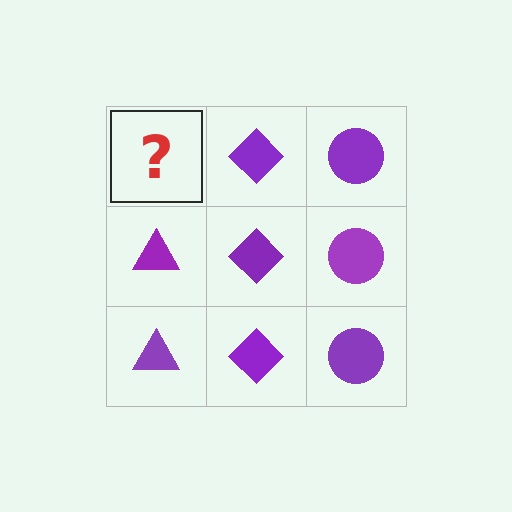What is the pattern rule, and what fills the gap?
The rule is that each column has a consistent shape. The gap should be filled with a purple triangle.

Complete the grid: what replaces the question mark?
The question mark should be replaced with a purple triangle.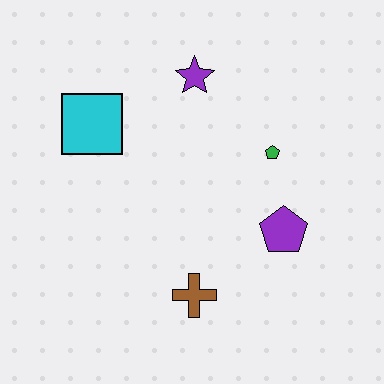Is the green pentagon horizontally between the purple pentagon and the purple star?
Yes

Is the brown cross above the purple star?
No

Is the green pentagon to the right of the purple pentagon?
No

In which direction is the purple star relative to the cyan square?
The purple star is to the right of the cyan square.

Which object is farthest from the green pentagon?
The cyan square is farthest from the green pentagon.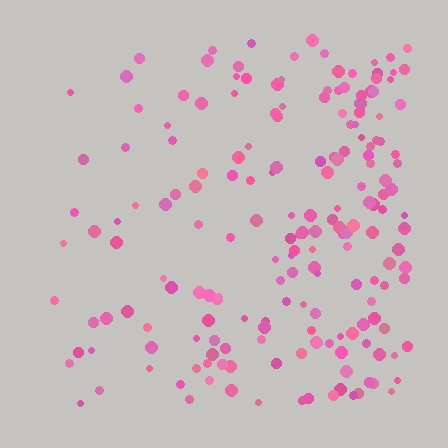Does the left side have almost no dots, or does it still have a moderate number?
Still a moderate number, just noticeably fewer than the right.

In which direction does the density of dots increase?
From left to right, with the right side densest.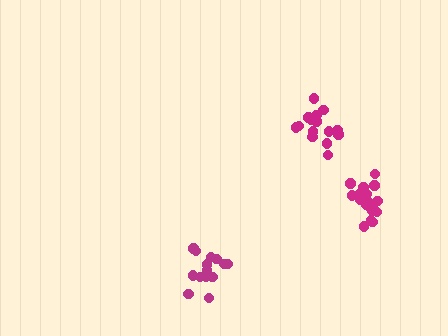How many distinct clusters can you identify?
There are 3 distinct clusters.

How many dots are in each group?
Group 1: 19 dots, Group 2: 15 dots, Group 3: 16 dots (50 total).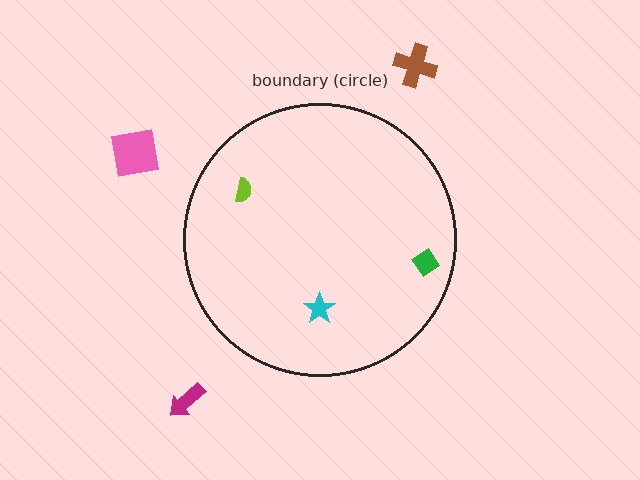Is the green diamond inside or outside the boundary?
Inside.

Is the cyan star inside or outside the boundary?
Inside.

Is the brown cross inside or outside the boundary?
Outside.